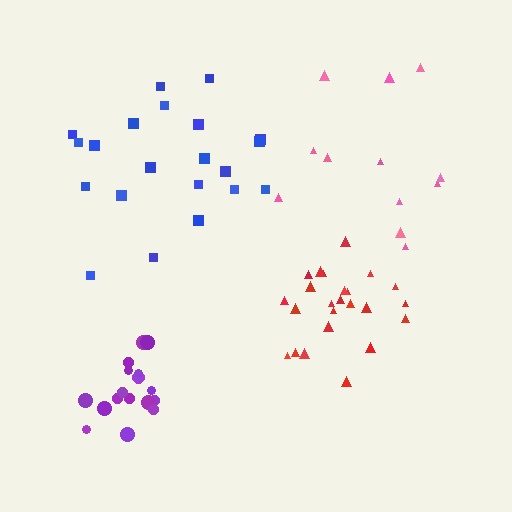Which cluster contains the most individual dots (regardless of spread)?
Red (24).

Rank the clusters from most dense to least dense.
purple, red, blue, pink.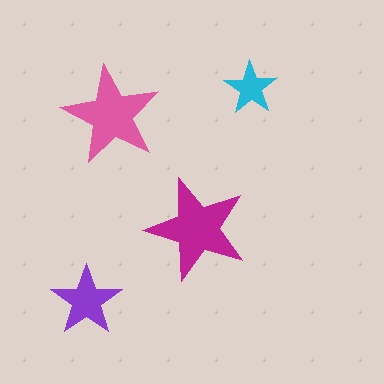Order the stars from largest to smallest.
the magenta one, the pink one, the purple one, the cyan one.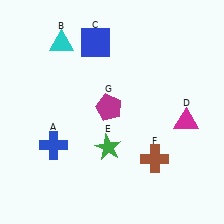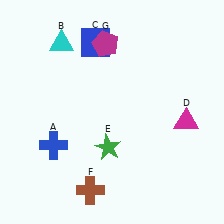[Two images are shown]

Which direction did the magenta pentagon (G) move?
The magenta pentagon (G) moved up.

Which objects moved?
The objects that moved are: the brown cross (F), the magenta pentagon (G).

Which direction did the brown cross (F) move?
The brown cross (F) moved left.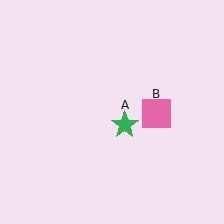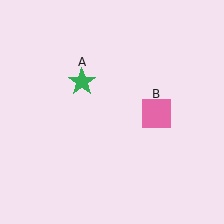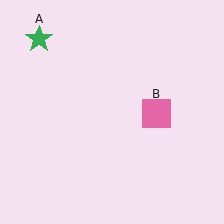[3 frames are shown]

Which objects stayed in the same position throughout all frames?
Pink square (object B) remained stationary.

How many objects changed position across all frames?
1 object changed position: green star (object A).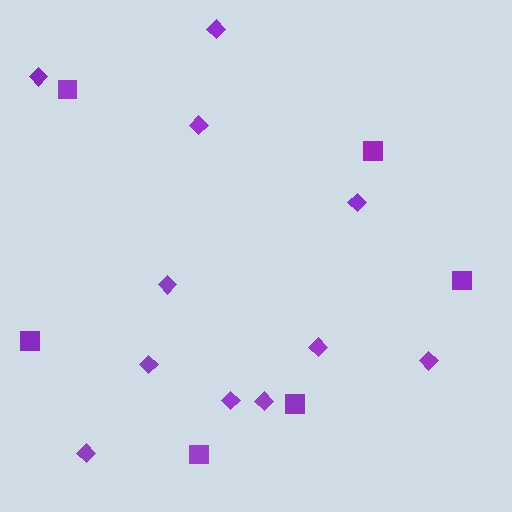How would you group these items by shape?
There are 2 groups: one group of squares (6) and one group of diamonds (11).